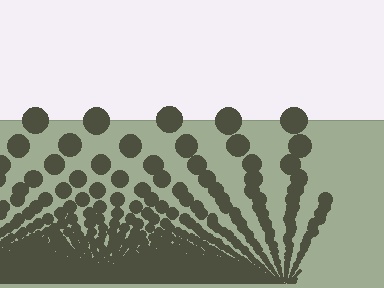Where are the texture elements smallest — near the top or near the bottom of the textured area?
Near the bottom.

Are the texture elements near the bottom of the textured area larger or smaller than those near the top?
Smaller. The gradient is inverted — elements near the bottom are smaller and denser.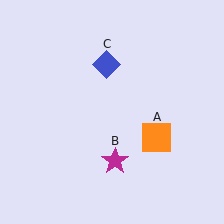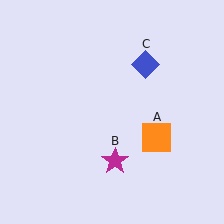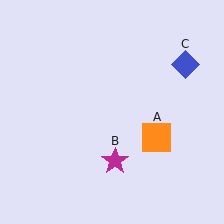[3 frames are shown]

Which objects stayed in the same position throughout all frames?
Orange square (object A) and magenta star (object B) remained stationary.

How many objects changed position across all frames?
1 object changed position: blue diamond (object C).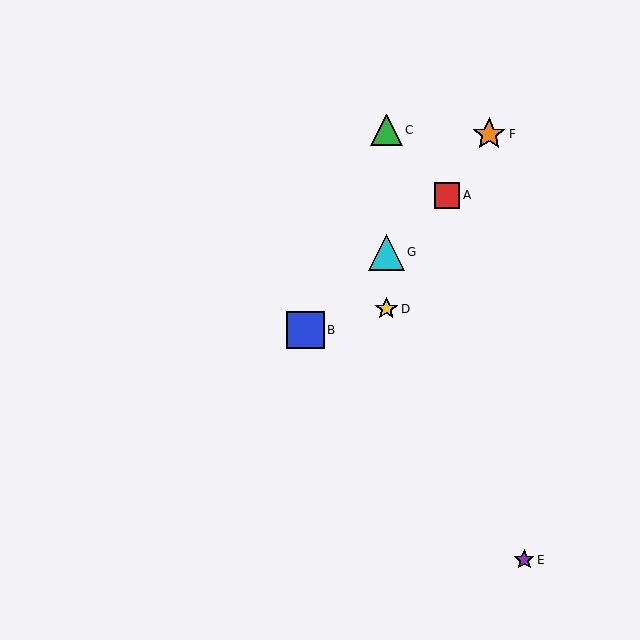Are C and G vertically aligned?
Yes, both are at x≈386.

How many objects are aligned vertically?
3 objects (C, D, G) are aligned vertically.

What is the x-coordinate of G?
Object G is at x≈386.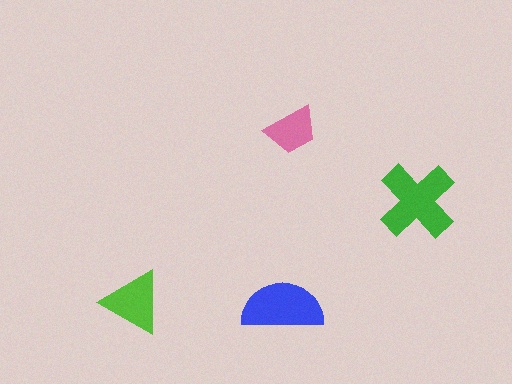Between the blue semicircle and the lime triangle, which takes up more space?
The blue semicircle.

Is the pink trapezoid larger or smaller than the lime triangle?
Smaller.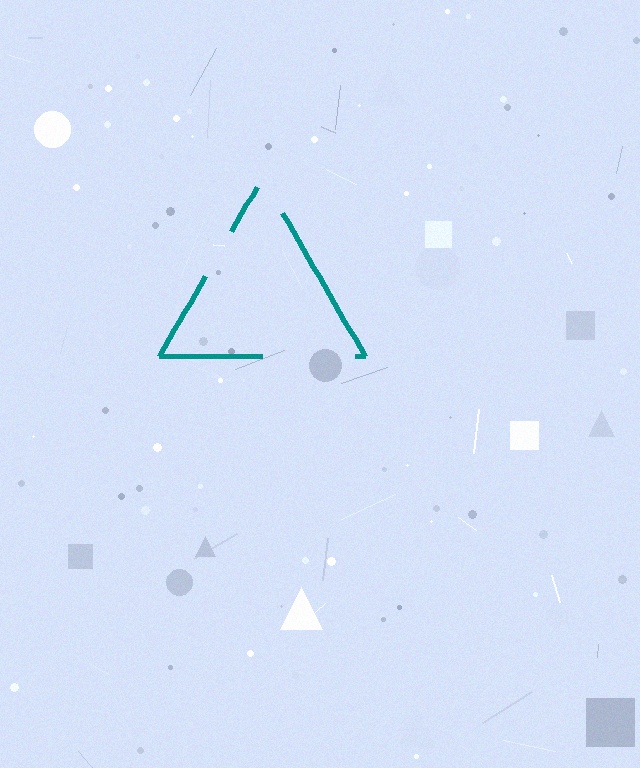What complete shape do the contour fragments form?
The contour fragments form a triangle.